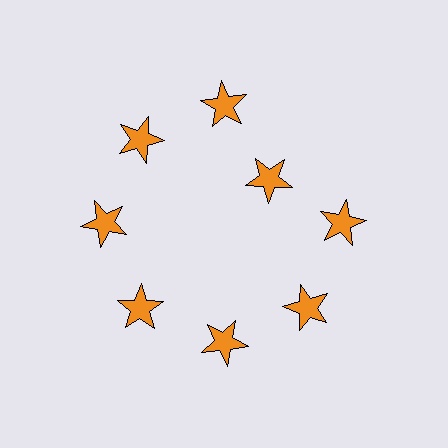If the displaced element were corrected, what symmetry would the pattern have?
It would have 8-fold rotational symmetry — the pattern would map onto itself every 45 degrees.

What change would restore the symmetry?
The symmetry would be restored by moving it outward, back onto the ring so that all 8 stars sit at equal angles and equal distance from the center.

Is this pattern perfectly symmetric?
No. The 8 orange stars are arranged in a ring, but one element near the 2 o'clock position is pulled inward toward the center, breaking the 8-fold rotational symmetry.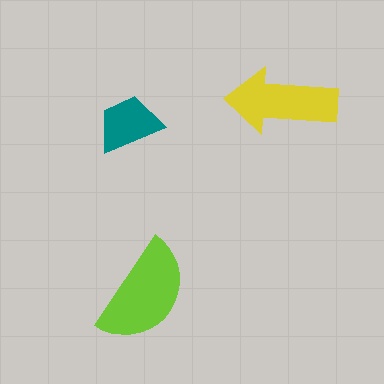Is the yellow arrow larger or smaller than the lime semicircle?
Smaller.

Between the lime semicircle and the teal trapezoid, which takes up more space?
The lime semicircle.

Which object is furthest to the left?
The teal trapezoid is leftmost.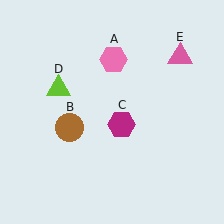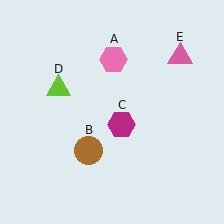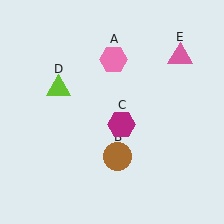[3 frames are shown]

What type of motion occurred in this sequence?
The brown circle (object B) rotated counterclockwise around the center of the scene.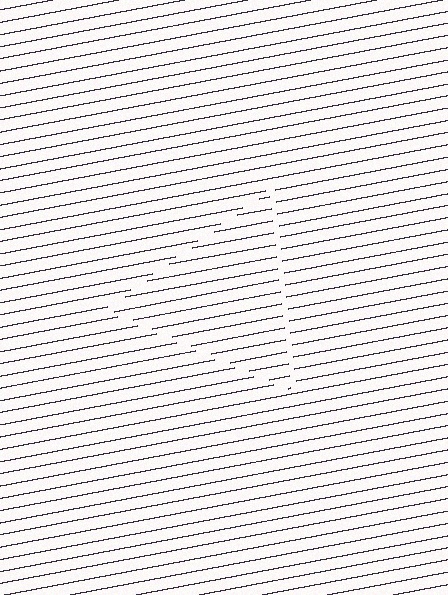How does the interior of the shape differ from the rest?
The interior of the shape contains the same grating, shifted by half a period — the contour is defined by the phase discontinuity where line-ends from the inner and outer gratings abut.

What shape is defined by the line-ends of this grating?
An illusory triangle. The interior of the shape contains the same grating, shifted by half a period — the contour is defined by the phase discontinuity where line-ends from the inner and outer gratings abut.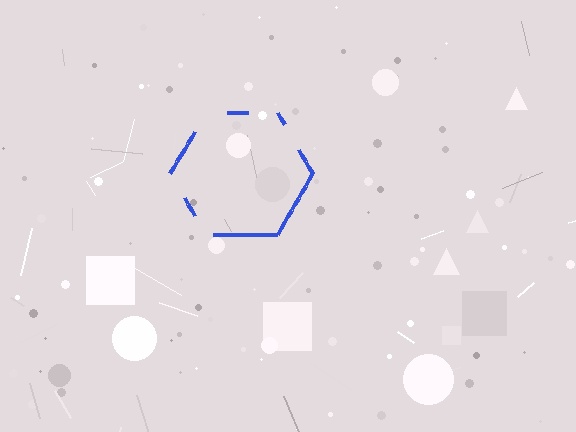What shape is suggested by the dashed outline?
The dashed outline suggests a hexagon.